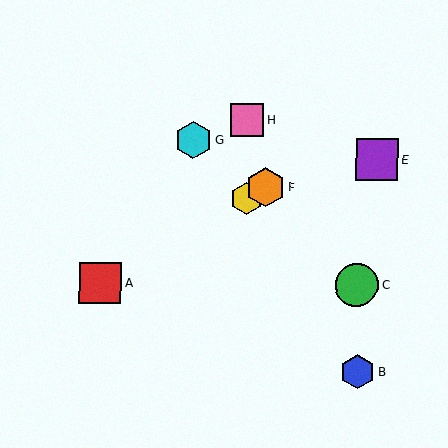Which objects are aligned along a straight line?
Objects A, D, F are aligned along a straight line.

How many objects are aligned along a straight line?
3 objects (A, D, F) are aligned along a straight line.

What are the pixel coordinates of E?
Object E is at (377, 160).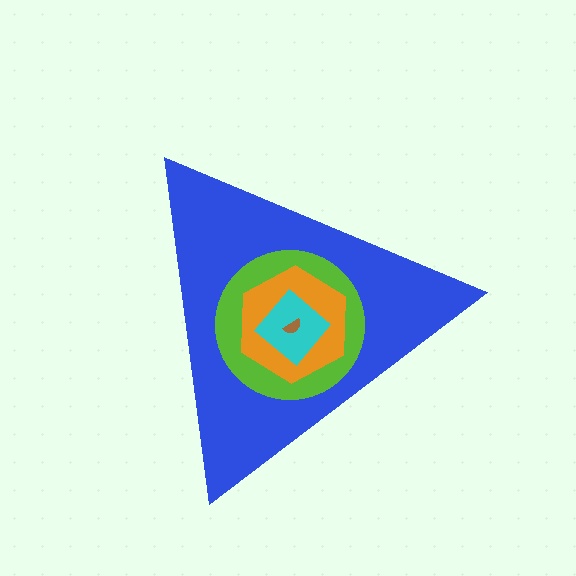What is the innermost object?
The brown semicircle.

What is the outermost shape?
The blue triangle.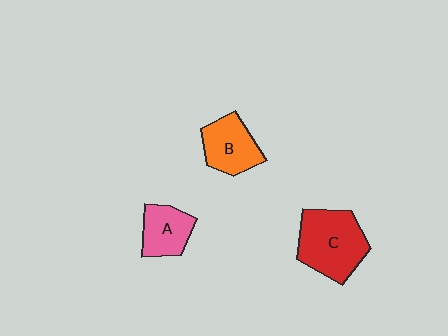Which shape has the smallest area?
Shape A (pink).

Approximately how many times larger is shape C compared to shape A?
Approximately 1.8 times.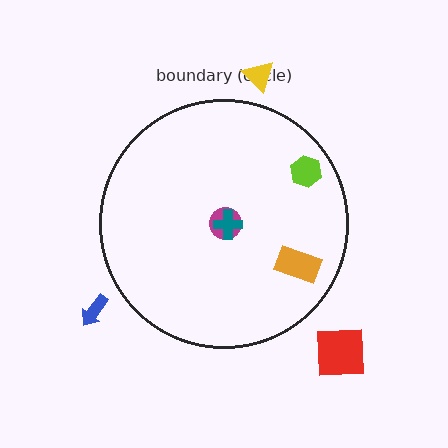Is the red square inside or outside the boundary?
Outside.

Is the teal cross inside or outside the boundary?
Inside.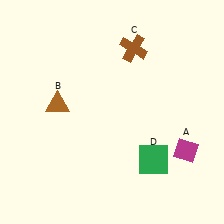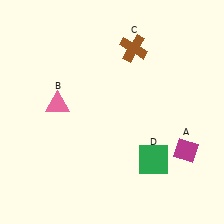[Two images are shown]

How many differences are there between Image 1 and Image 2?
There is 1 difference between the two images.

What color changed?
The triangle (B) changed from brown in Image 1 to pink in Image 2.